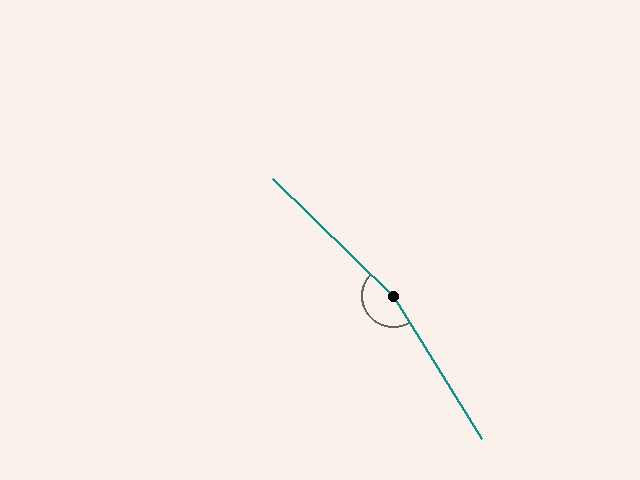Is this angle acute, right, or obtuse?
It is obtuse.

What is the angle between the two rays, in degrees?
Approximately 165 degrees.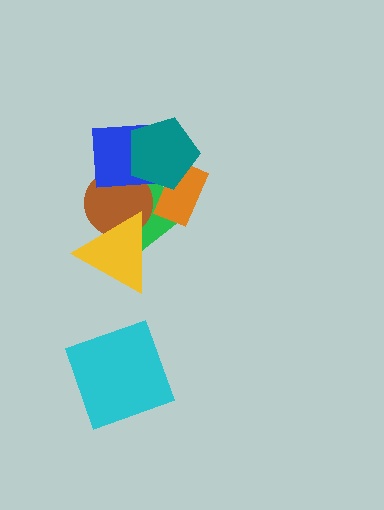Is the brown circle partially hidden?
Yes, it is partially covered by another shape.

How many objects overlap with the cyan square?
0 objects overlap with the cyan square.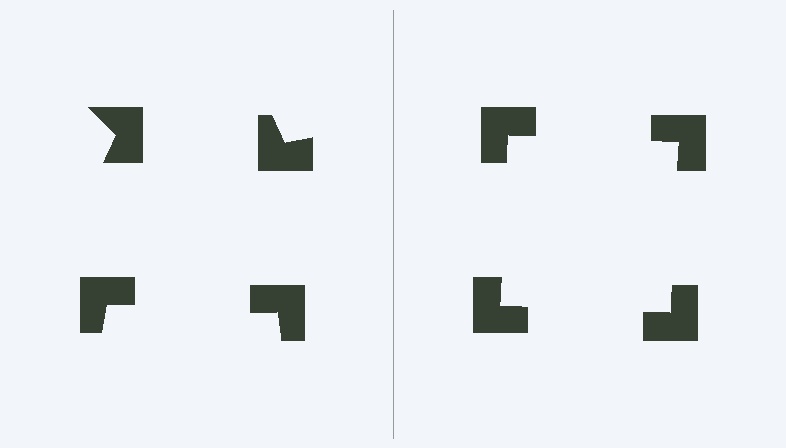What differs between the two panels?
The notched squares are positioned identically on both sides; only the wedge orientations differ. On the right they align to a square; on the left they are misaligned.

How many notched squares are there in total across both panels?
8 — 4 on each side.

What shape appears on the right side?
An illusory square.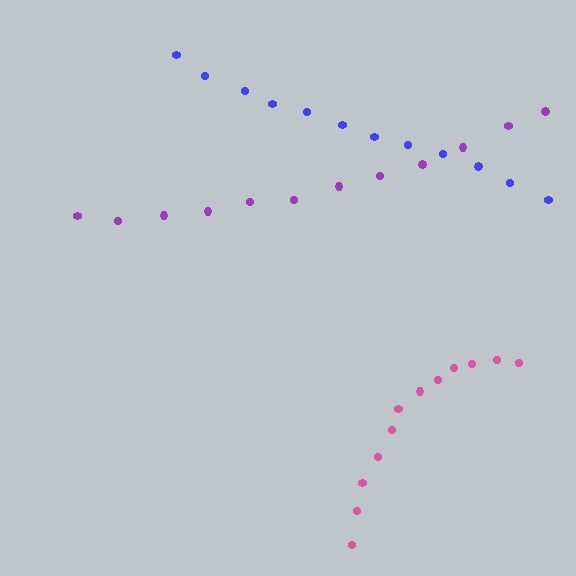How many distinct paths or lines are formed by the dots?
There are 3 distinct paths.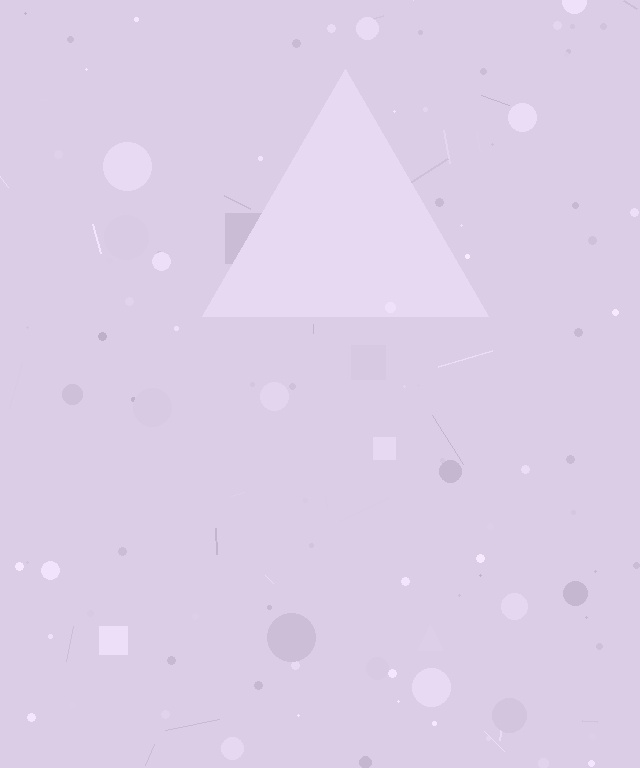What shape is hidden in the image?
A triangle is hidden in the image.